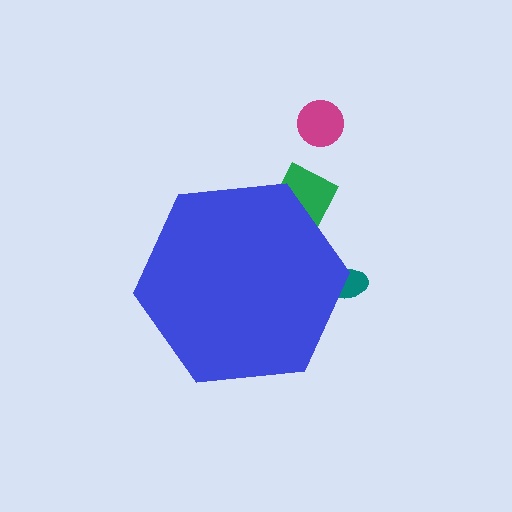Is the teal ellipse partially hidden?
Yes, the teal ellipse is partially hidden behind the blue hexagon.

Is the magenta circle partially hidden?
No, the magenta circle is fully visible.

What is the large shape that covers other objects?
A blue hexagon.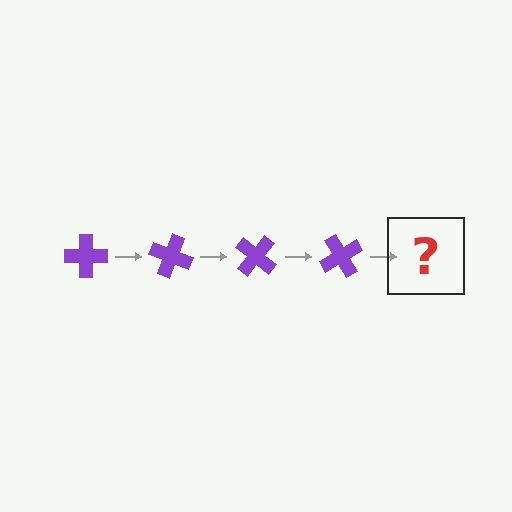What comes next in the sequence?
The next element should be a purple cross rotated 80 degrees.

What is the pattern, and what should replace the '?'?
The pattern is that the cross rotates 20 degrees each step. The '?' should be a purple cross rotated 80 degrees.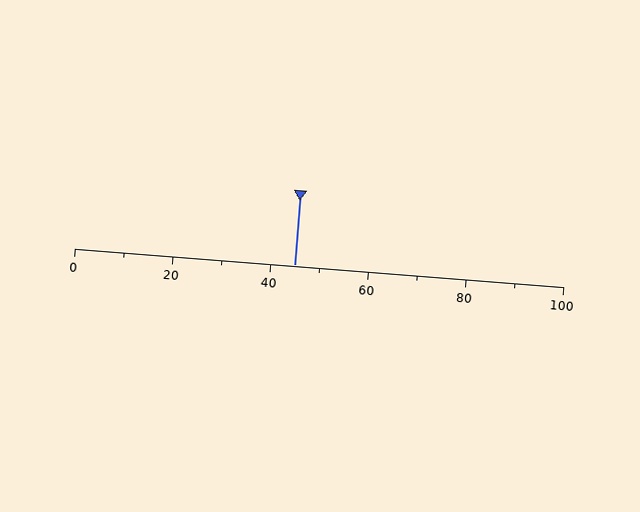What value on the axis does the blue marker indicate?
The marker indicates approximately 45.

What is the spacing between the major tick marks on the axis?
The major ticks are spaced 20 apart.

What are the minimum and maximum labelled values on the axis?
The axis runs from 0 to 100.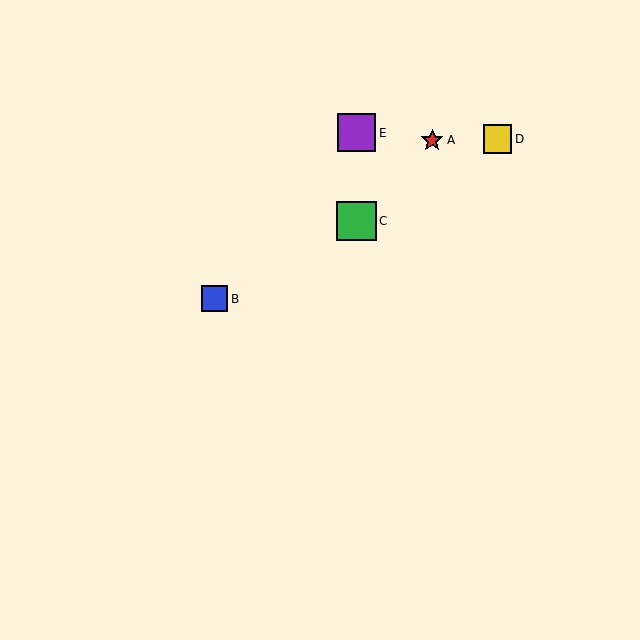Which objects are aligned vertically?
Objects C, E are aligned vertically.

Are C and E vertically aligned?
Yes, both are at x≈357.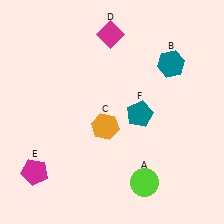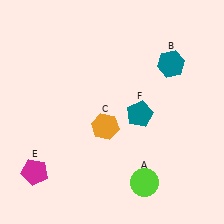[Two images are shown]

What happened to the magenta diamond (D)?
The magenta diamond (D) was removed in Image 2. It was in the top-left area of Image 1.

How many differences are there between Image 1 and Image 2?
There is 1 difference between the two images.